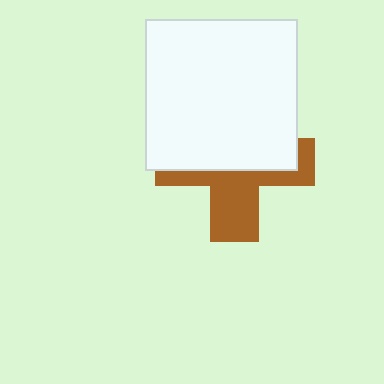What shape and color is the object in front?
The object in front is a white square.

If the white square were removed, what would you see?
You would see the complete brown cross.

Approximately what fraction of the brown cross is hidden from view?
Roughly 57% of the brown cross is hidden behind the white square.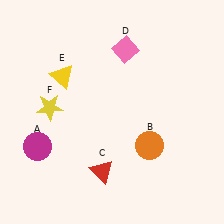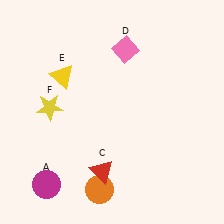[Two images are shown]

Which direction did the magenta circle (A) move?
The magenta circle (A) moved down.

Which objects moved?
The objects that moved are: the magenta circle (A), the orange circle (B).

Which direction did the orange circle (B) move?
The orange circle (B) moved left.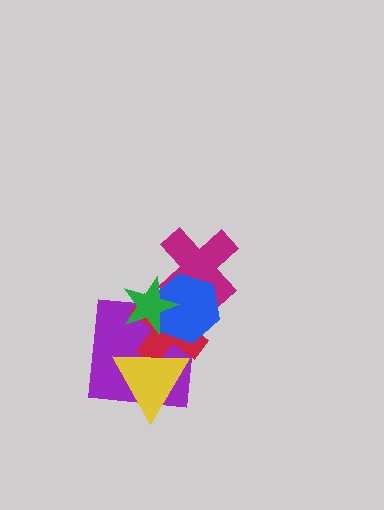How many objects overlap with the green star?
4 objects overlap with the green star.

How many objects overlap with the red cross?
5 objects overlap with the red cross.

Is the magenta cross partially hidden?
Yes, it is partially covered by another shape.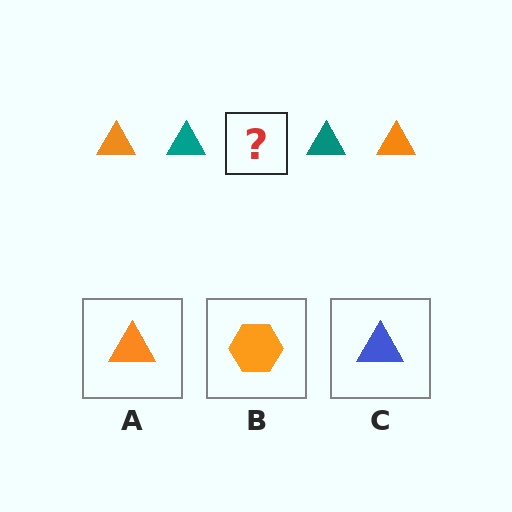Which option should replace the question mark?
Option A.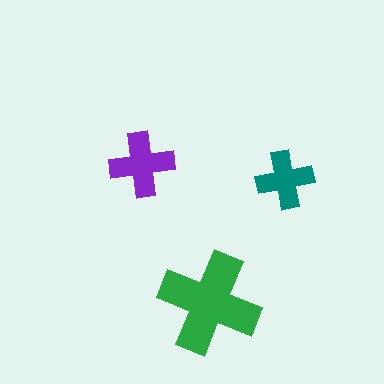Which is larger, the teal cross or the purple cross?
The purple one.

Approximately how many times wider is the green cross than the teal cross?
About 2 times wider.